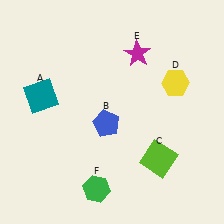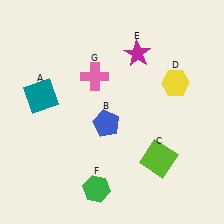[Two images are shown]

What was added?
A pink cross (G) was added in Image 2.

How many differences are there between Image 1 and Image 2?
There is 1 difference between the two images.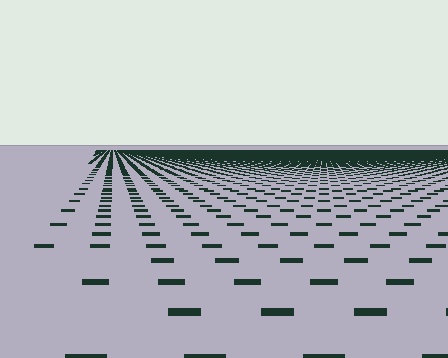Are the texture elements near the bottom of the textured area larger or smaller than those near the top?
Larger. Near the bottom, elements are closer to the viewer and appear at a bigger on-screen size.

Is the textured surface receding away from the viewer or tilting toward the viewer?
The surface is receding away from the viewer. Texture elements get smaller and denser toward the top.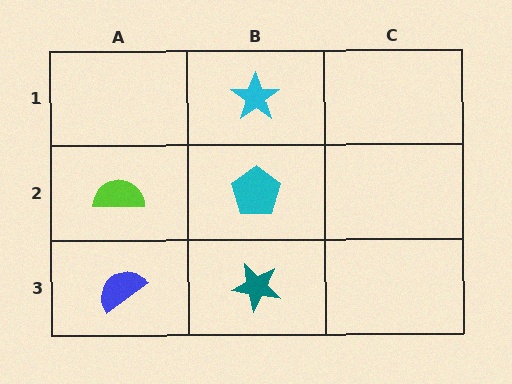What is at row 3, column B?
A teal star.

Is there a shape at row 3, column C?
No, that cell is empty.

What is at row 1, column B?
A cyan star.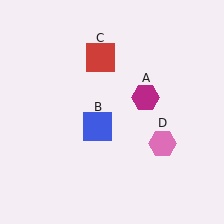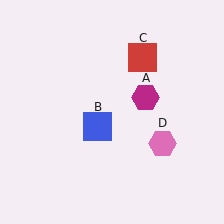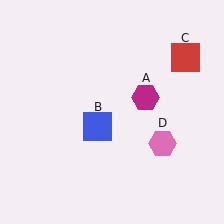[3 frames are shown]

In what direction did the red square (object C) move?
The red square (object C) moved right.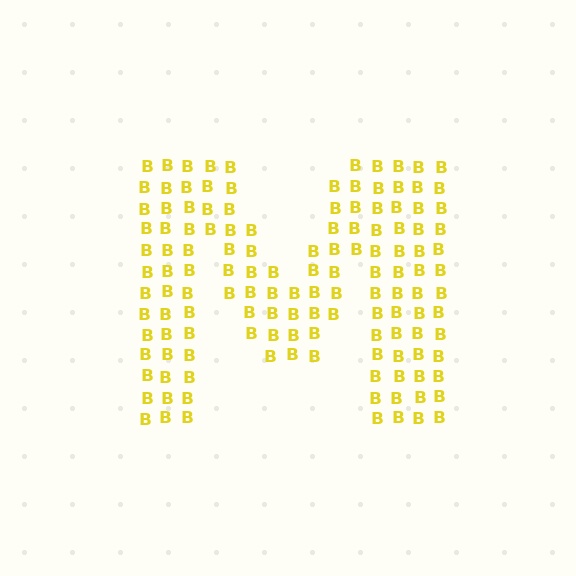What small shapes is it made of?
It is made of small letter B's.